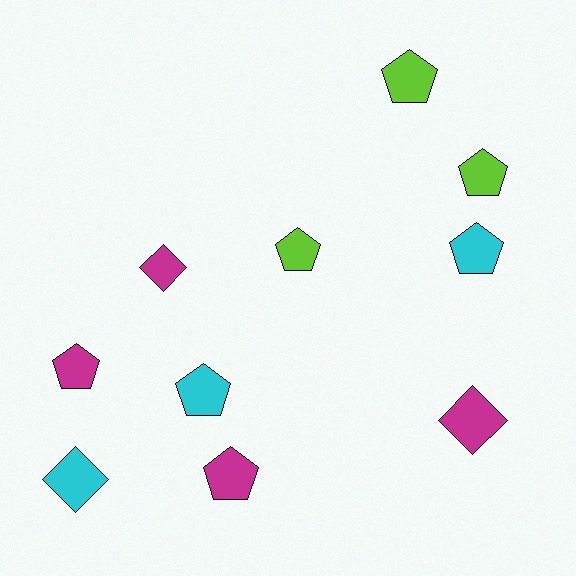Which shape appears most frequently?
Pentagon, with 7 objects.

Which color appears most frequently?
Magenta, with 4 objects.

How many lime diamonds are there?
There are no lime diamonds.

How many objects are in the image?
There are 10 objects.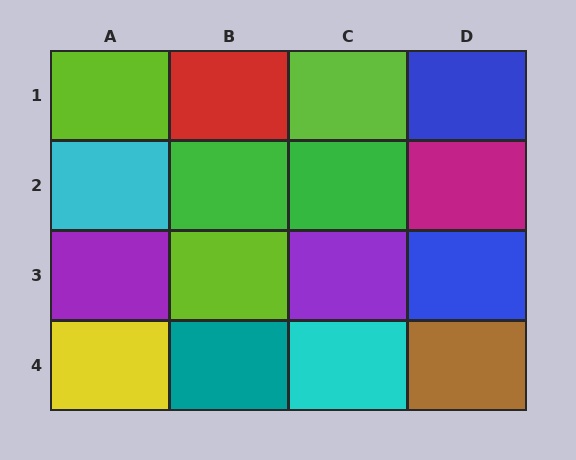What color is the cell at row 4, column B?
Teal.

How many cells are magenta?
1 cell is magenta.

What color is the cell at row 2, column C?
Green.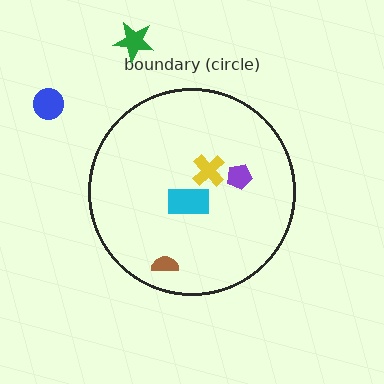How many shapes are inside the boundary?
4 inside, 2 outside.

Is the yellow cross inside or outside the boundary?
Inside.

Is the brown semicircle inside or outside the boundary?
Inside.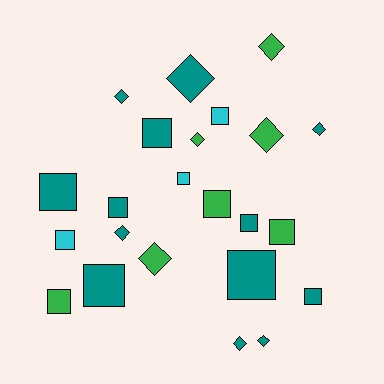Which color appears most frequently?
Teal, with 13 objects.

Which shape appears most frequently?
Square, with 13 objects.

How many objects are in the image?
There are 23 objects.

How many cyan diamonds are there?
There are no cyan diamonds.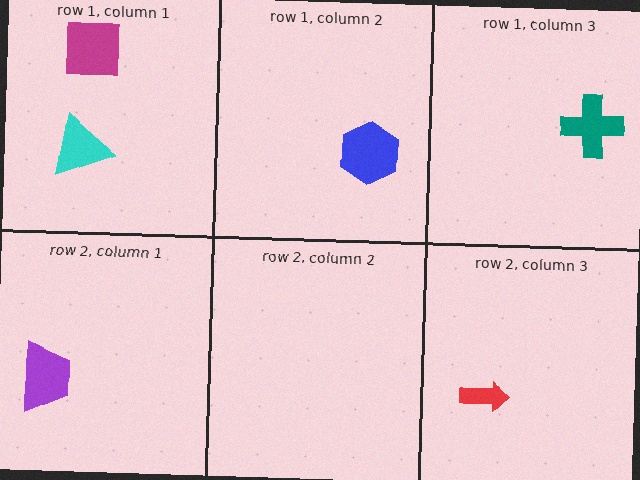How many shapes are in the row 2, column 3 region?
1.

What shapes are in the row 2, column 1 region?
The purple trapezoid.